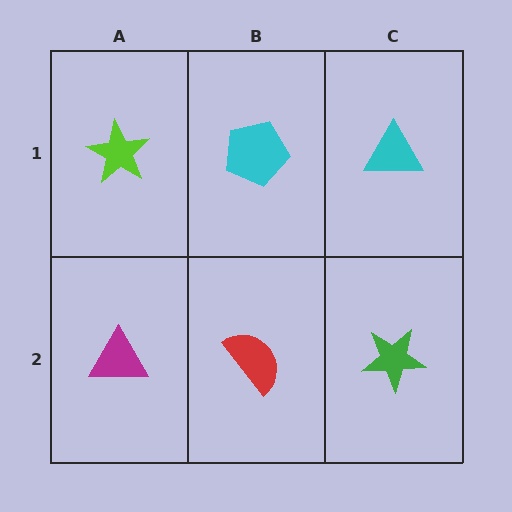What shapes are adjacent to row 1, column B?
A red semicircle (row 2, column B), a lime star (row 1, column A), a cyan triangle (row 1, column C).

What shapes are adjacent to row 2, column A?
A lime star (row 1, column A), a red semicircle (row 2, column B).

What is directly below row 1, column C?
A green star.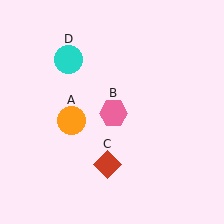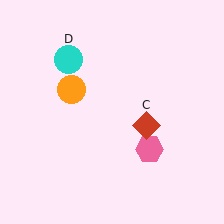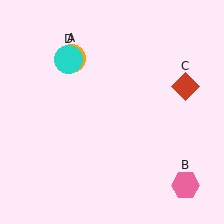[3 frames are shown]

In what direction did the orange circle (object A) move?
The orange circle (object A) moved up.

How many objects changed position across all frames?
3 objects changed position: orange circle (object A), pink hexagon (object B), red diamond (object C).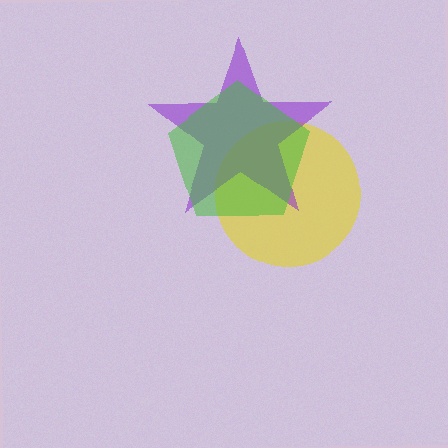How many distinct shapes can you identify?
There are 3 distinct shapes: a yellow circle, a purple star, a green pentagon.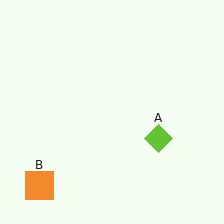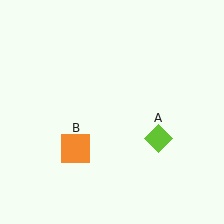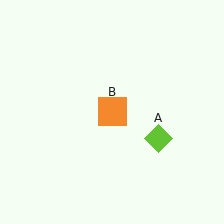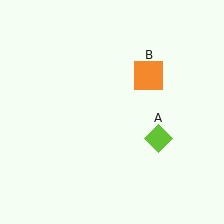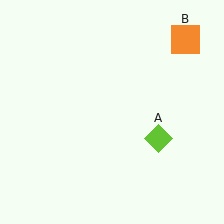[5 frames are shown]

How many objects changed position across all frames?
1 object changed position: orange square (object B).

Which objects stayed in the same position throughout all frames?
Lime diamond (object A) remained stationary.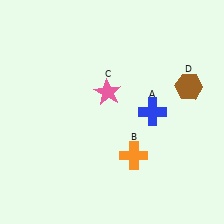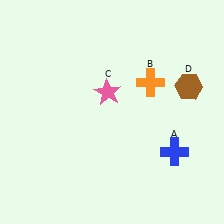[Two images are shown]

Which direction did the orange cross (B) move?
The orange cross (B) moved up.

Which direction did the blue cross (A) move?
The blue cross (A) moved down.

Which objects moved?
The objects that moved are: the blue cross (A), the orange cross (B).